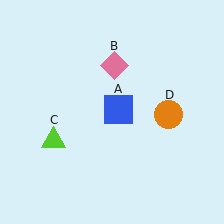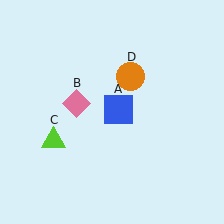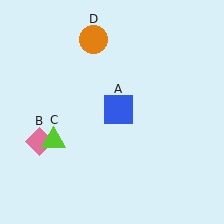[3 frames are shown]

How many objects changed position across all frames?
2 objects changed position: pink diamond (object B), orange circle (object D).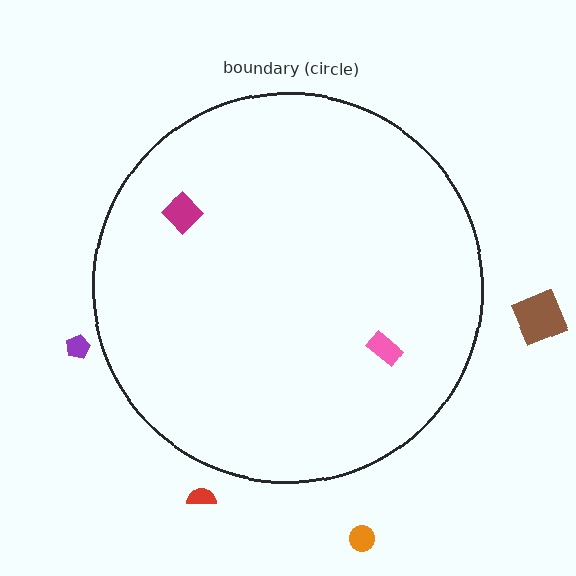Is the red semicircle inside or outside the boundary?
Outside.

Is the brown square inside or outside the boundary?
Outside.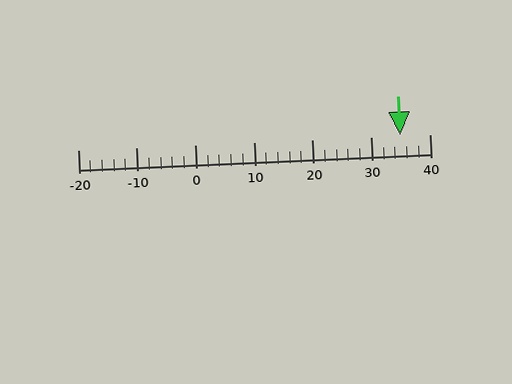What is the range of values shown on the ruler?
The ruler shows values from -20 to 40.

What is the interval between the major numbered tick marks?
The major tick marks are spaced 10 units apart.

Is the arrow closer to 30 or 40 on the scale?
The arrow is closer to 40.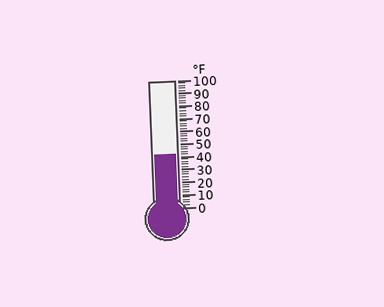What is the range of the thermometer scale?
The thermometer scale ranges from 0°F to 100°F.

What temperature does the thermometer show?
The thermometer shows approximately 42°F.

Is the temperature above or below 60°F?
The temperature is below 60°F.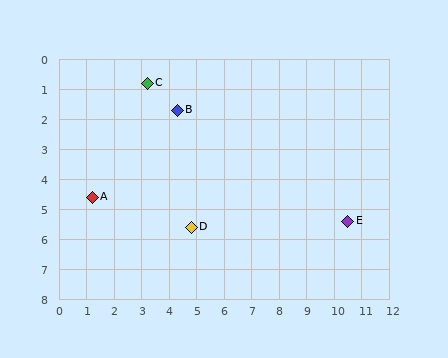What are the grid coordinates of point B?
Point B is at approximately (4.3, 1.7).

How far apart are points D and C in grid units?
Points D and C are about 5.1 grid units apart.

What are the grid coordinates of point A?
Point A is at approximately (1.2, 4.6).